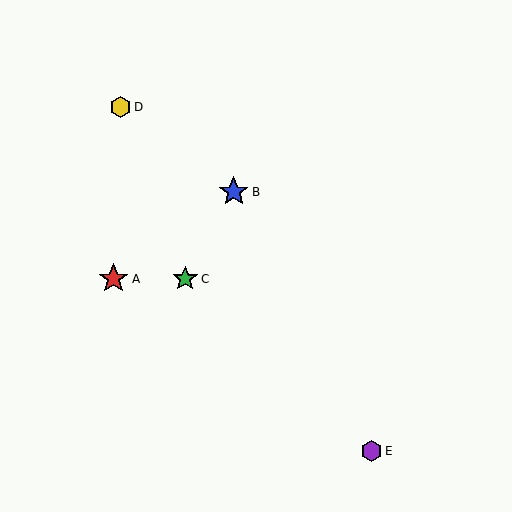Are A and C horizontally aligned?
Yes, both are at y≈279.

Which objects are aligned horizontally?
Objects A, C are aligned horizontally.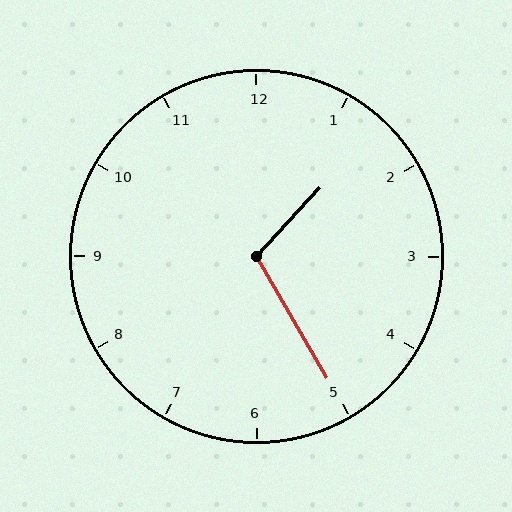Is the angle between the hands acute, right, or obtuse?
It is obtuse.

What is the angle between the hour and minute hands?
Approximately 108 degrees.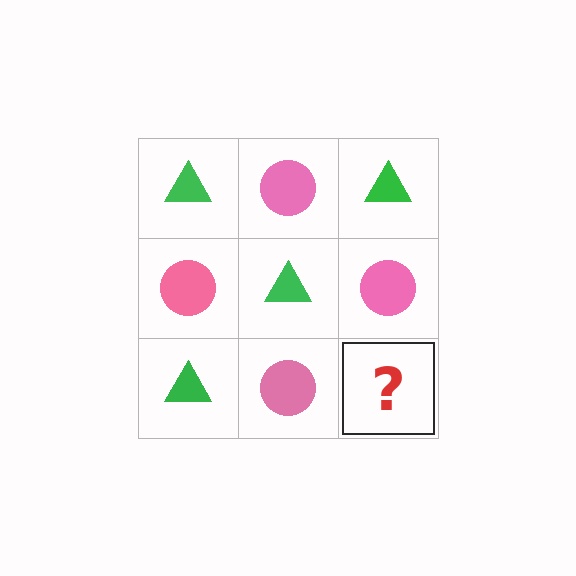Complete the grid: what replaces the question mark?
The question mark should be replaced with a green triangle.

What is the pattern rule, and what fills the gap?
The rule is that it alternates green triangle and pink circle in a checkerboard pattern. The gap should be filled with a green triangle.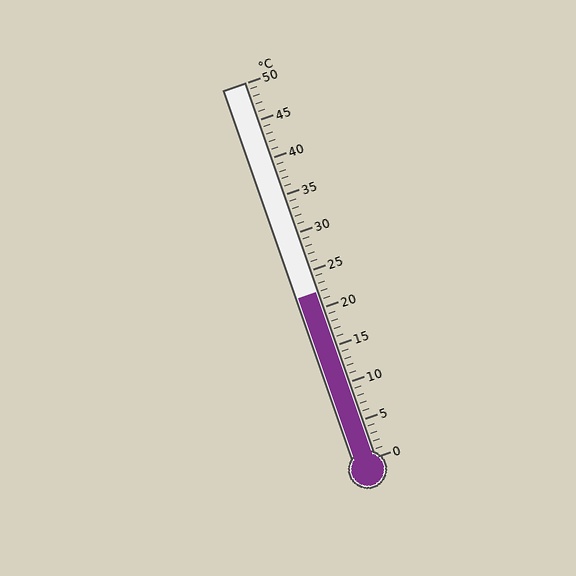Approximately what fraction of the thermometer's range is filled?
The thermometer is filled to approximately 45% of its range.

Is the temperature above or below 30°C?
The temperature is below 30°C.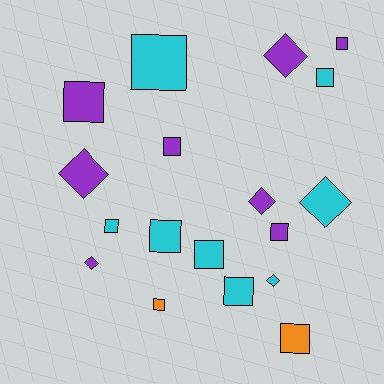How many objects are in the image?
There are 18 objects.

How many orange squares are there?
There are 2 orange squares.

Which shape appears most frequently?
Square, with 12 objects.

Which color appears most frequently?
Purple, with 8 objects.